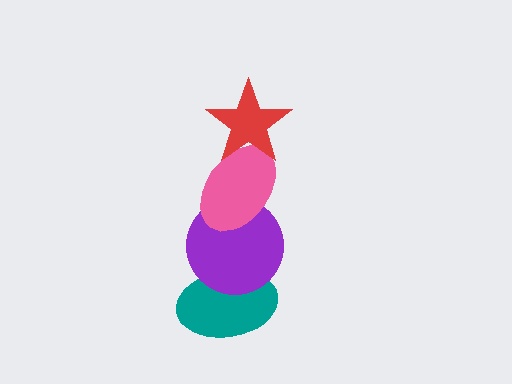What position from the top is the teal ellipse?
The teal ellipse is 4th from the top.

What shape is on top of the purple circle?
The pink ellipse is on top of the purple circle.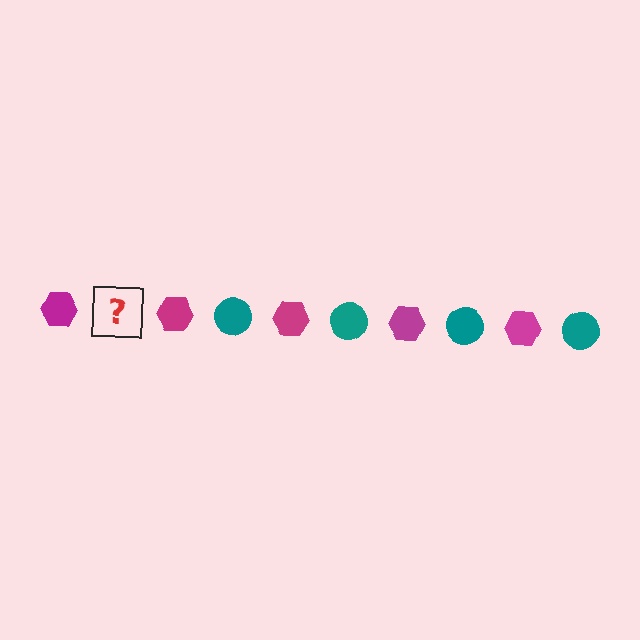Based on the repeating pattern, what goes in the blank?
The blank should be a teal circle.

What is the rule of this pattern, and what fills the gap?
The rule is that the pattern alternates between magenta hexagon and teal circle. The gap should be filled with a teal circle.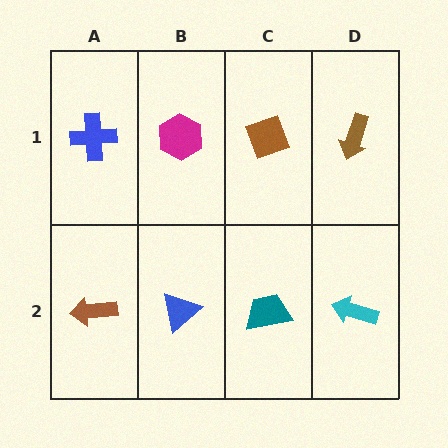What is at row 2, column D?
A cyan arrow.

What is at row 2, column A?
A brown arrow.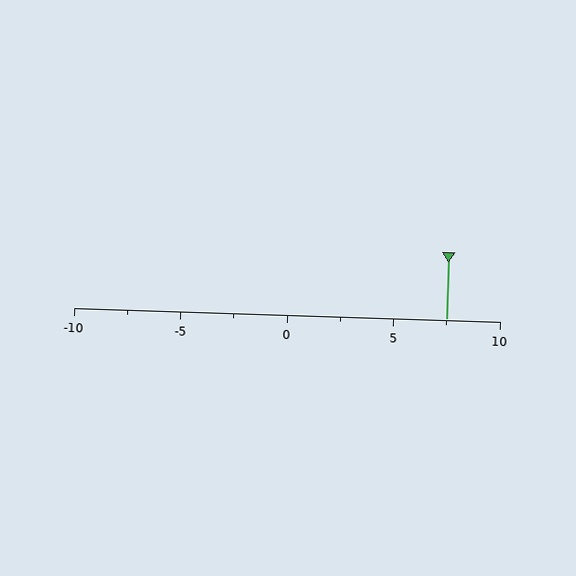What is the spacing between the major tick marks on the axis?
The major ticks are spaced 5 apart.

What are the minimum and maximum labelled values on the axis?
The axis runs from -10 to 10.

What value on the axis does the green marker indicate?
The marker indicates approximately 7.5.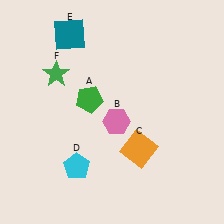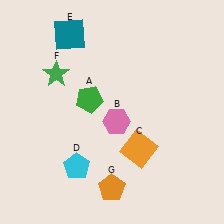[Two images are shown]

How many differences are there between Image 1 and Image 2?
There is 1 difference between the two images.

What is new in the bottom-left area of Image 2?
An orange pentagon (G) was added in the bottom-left area of Image 2.